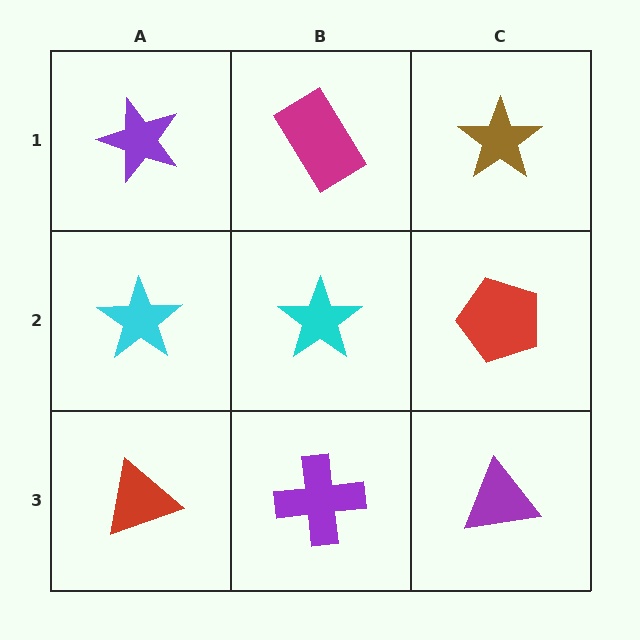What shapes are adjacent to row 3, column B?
A cyan star (row 2, column B), a red triangle (row 3, column A), a purple triangle (row 3, column C).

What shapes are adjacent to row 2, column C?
A brown star (row 1, column C), a purple triangle (row 3, column C), a cyan star (row 2, column B).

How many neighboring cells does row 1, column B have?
3.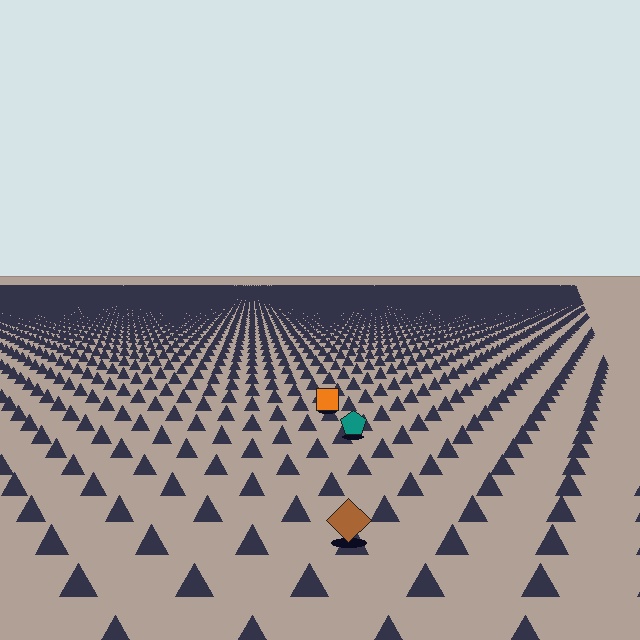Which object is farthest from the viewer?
The orange square is farthest from the viewer. It appears smaller and the ground texture around it is denser.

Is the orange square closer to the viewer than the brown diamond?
No. The brown diamond is closer — you can tell from the texture gradient: the ground texture is coarser near it.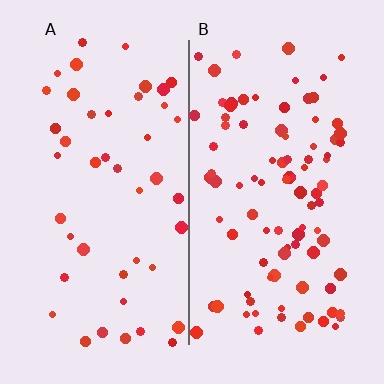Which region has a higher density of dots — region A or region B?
B (the right).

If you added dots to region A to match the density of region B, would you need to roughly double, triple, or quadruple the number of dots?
Approximately double.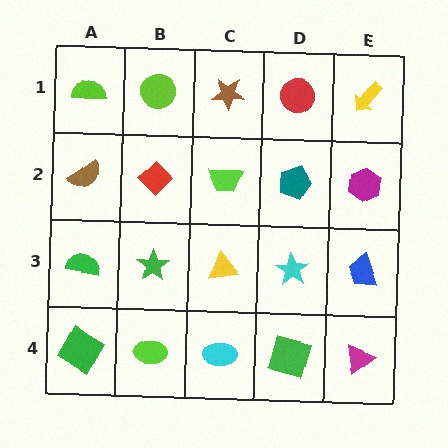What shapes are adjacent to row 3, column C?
A lime trapezoid (row 2, column C), a cyan ellipse (row 4, column C), a green star (row 3, column B), a cyan star (row 3, column D).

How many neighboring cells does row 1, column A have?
2.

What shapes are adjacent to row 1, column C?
A lime trapezoid (row 2, column C), a lime circle (row 1, column B), a red circle (row 1, column D).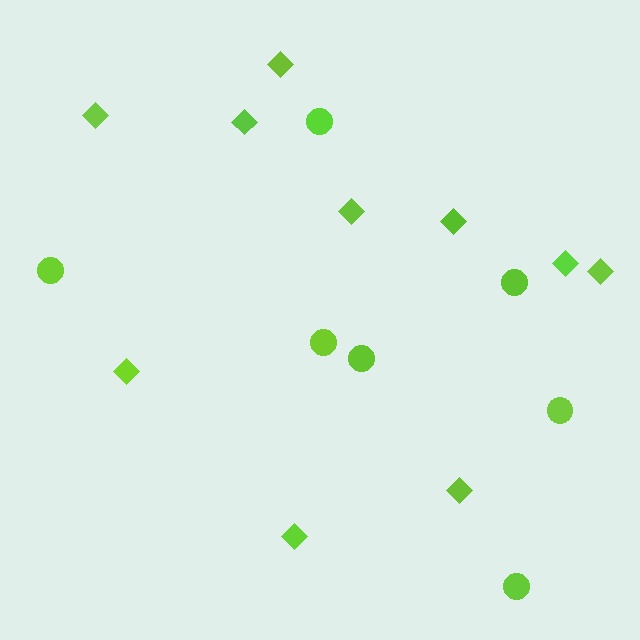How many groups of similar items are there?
There are 2 groups: one group of circles (7) and one group of diamonds (10).